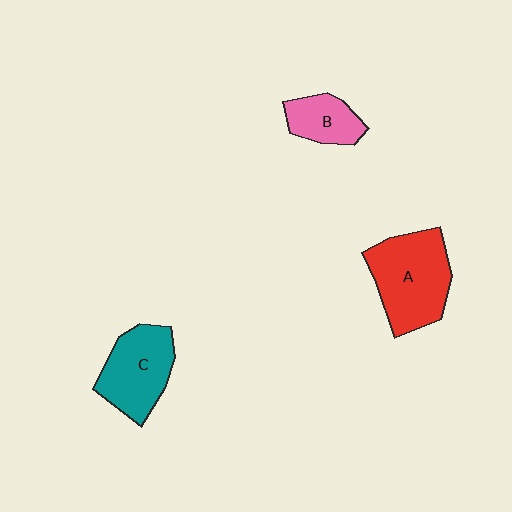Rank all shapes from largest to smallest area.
From largest to smallest: A (red), C (teal), B (pink).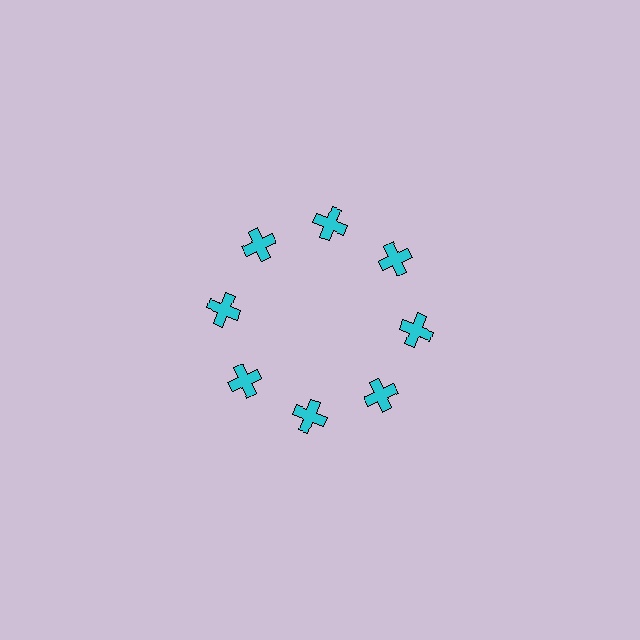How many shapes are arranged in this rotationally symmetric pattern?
There are 8 shapes, arranged in 8 groups of 1.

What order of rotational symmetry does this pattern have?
This pattern has 8-fold rotational symmetry.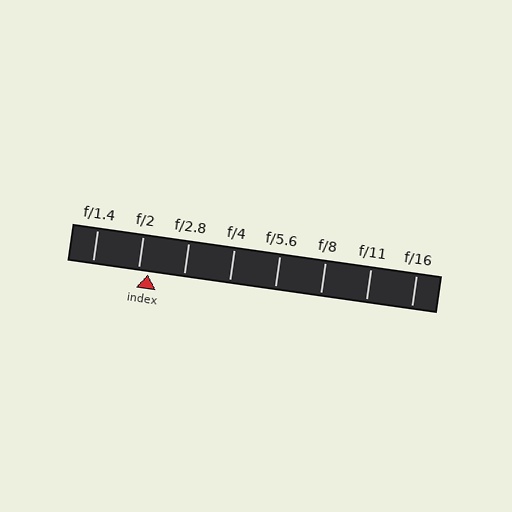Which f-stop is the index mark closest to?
The index mark is closest to f/2.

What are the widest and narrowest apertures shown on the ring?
The widest aperture shown is f/1.4 and the narrowest is f/16.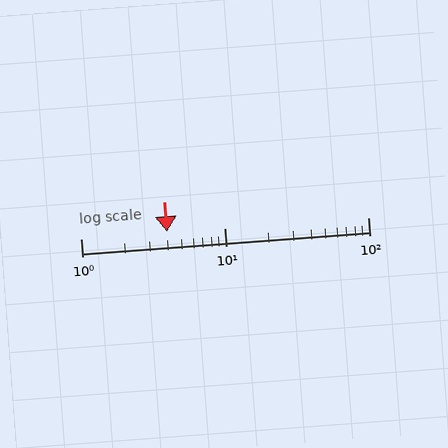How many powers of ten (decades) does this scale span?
The scale spans 2 decades, from 1 to 100.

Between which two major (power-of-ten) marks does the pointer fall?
The pointer is between 1 and 10.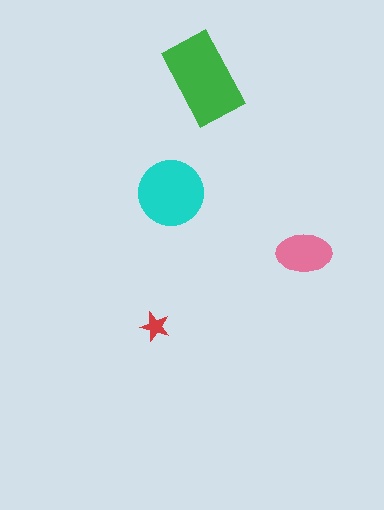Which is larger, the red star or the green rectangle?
The green rectangle.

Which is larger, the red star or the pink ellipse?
The pink ellipse.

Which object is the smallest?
The red star.